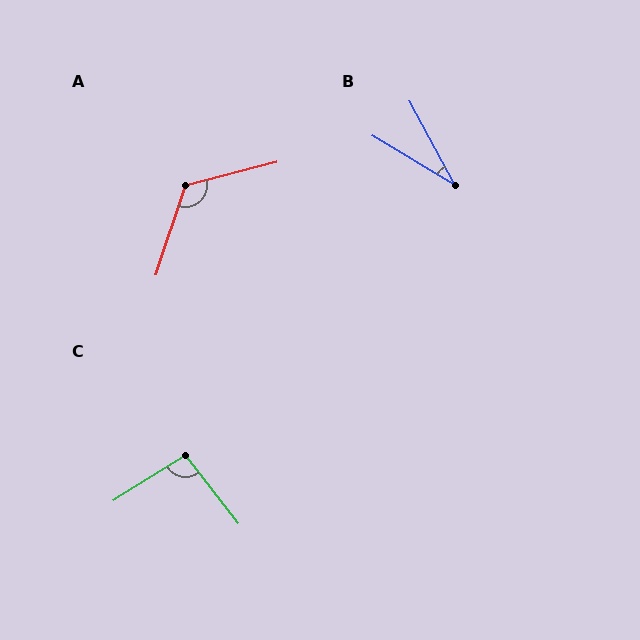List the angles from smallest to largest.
B (31°), C (96°), A (122°).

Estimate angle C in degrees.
Approximately 96 degrees.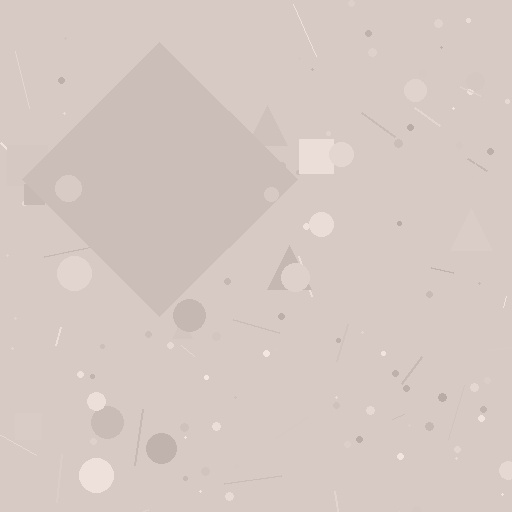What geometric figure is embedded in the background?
A diamond is embedded in the background.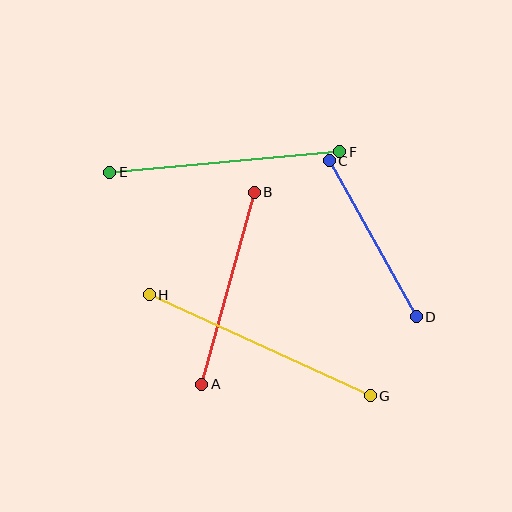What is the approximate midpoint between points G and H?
The midpoint is at approximately (260, 345) pixels.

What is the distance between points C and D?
The distance is approximately 179 pixels.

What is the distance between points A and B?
The distance is approximately 199 pixels.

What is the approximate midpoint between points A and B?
The midpoint is at approximately (228, 288) pixels.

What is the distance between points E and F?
The distance is approximately 231 pixels.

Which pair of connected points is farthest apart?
Points G and H are farthest apart.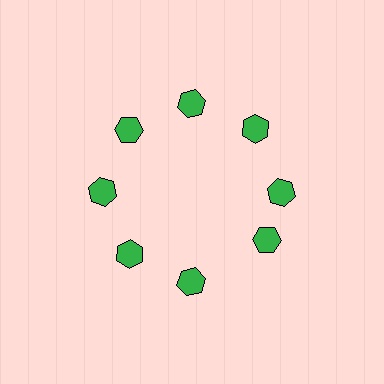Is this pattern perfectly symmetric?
No. The 8 green hexagons are arranged in a ring, but one element near the 4 o'clock position is rotated out of alignment along the ring, breaking the 8-fold rotational symmetry.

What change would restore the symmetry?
The symmetry would be restored by rotating it back into even spacing with its neighbors so that all 8 hexagons sit at equal angles and equal distance from the center.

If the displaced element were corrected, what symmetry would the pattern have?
It would have 8-fold rotational symmetry — the pattern would map onto itself every 45 degrees.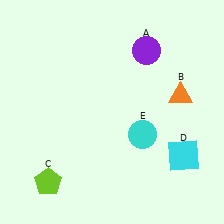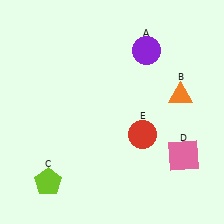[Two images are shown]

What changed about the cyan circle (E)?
In Image 1, E is cyan. In Image 2, it changed to red.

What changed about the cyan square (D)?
In Image 1, D is cyan. In Image 2, it changed to pink.